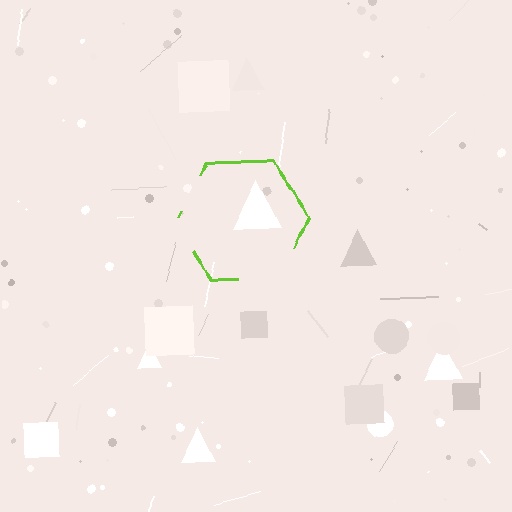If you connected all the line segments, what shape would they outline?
They would outline a hexagon.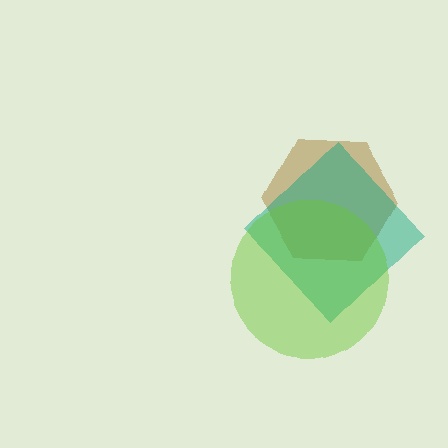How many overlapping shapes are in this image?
There are 3 overlapping shapes in the image.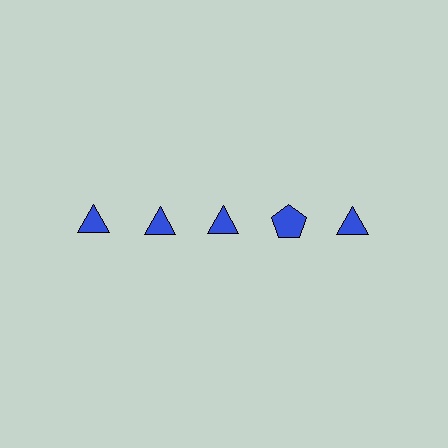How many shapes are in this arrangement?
There are 5 shapes arranged in a grid pattern.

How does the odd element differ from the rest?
It has a different shape: pentagon instead of triangle.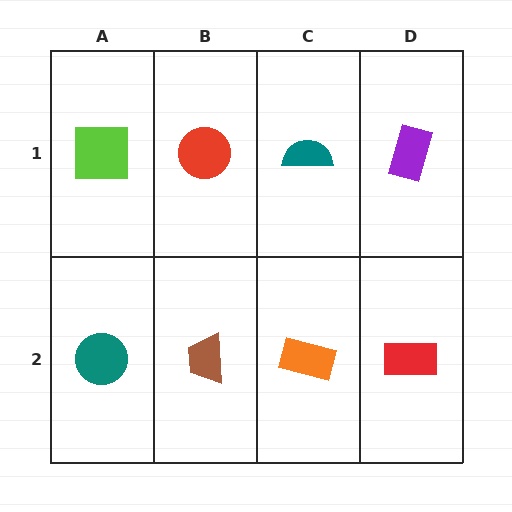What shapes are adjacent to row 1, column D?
A red rectangle (row 2, column D), a teal semicircle (row 1, column C).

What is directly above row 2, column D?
A purple rectangle.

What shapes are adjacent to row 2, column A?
A lime square (row 1, column A), a brown trapezoid (row 2, column B).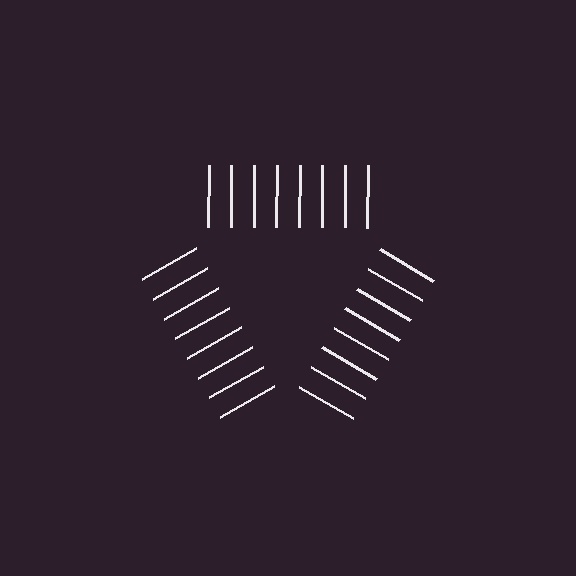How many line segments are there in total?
24 — 8 along each of the 3 edges.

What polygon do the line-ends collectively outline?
An illusory triangle — the line segments terminate on its edges but no continuous stroke is drawn.